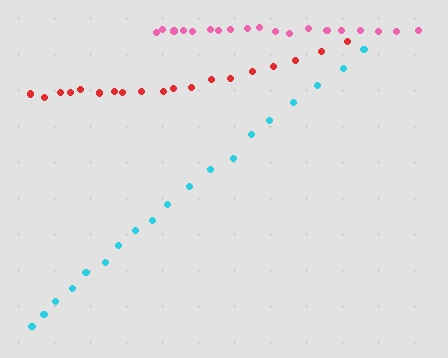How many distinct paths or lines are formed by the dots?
There are 3 distinct paths.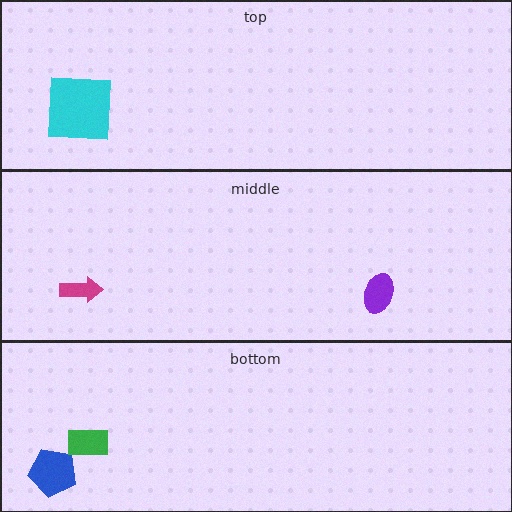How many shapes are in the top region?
1.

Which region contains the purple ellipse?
The middle region.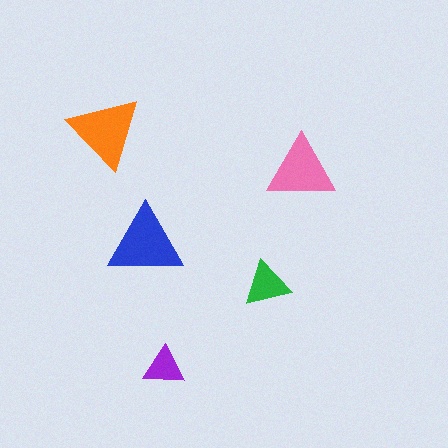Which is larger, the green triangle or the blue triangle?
The blue one.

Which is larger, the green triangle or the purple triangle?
The green one.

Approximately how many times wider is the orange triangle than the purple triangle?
About 2 times wider.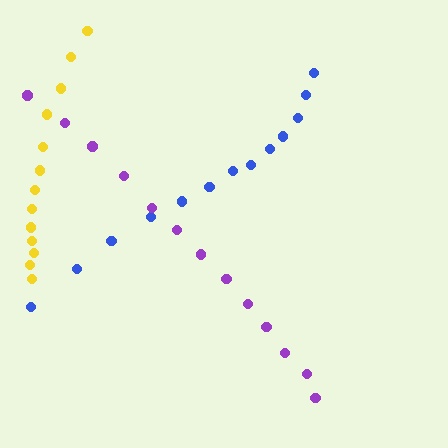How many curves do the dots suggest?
There are 3 distinct paths.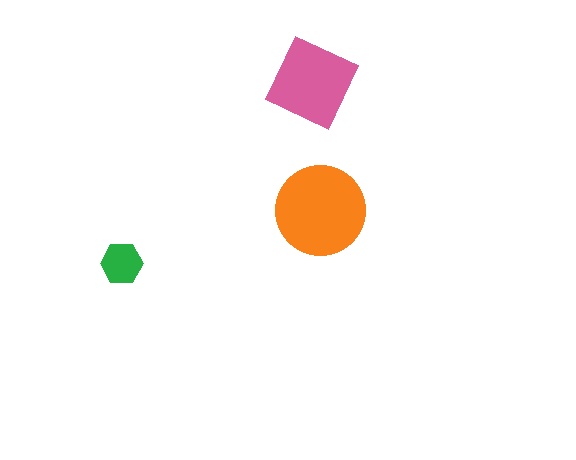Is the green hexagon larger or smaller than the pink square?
Smaller.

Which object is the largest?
The orange circle.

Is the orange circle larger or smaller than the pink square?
Larger.